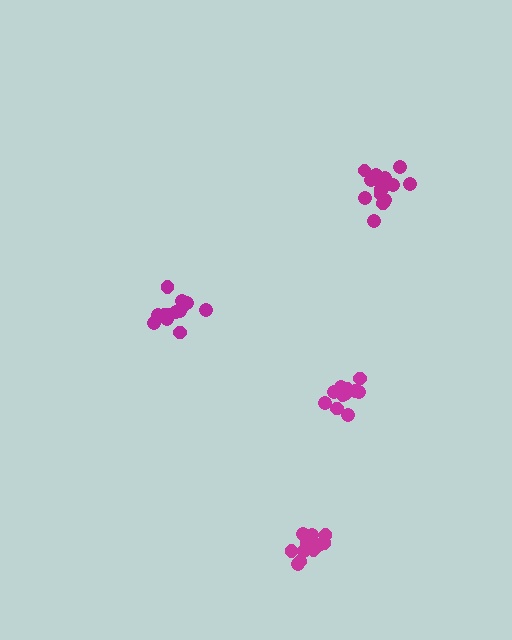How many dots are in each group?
Group 1: 15 dots, Group 2: 16 dots, Group 3: 14 dots, Group 4: 11 dots (56 total).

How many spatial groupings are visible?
There are 4 spatial groupings.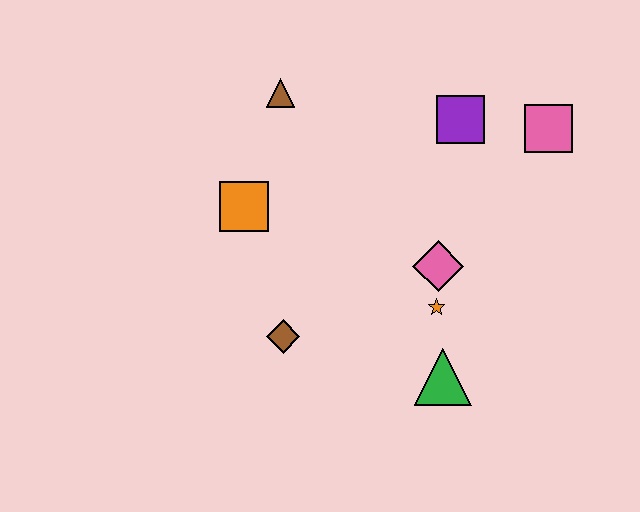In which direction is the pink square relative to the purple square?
The pink square is to the right of the purple square.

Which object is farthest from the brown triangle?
The green triangle is farthest from the brown triangle.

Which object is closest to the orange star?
The pink diamond is closest to the orange star.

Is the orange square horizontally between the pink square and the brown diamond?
No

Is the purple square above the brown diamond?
Yes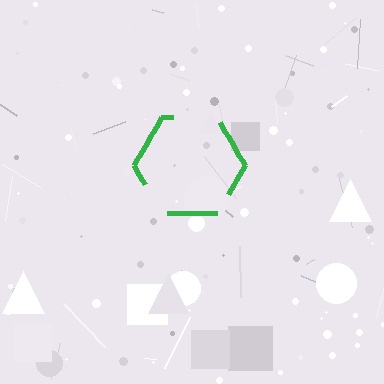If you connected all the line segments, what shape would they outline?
They would outline a hexagon.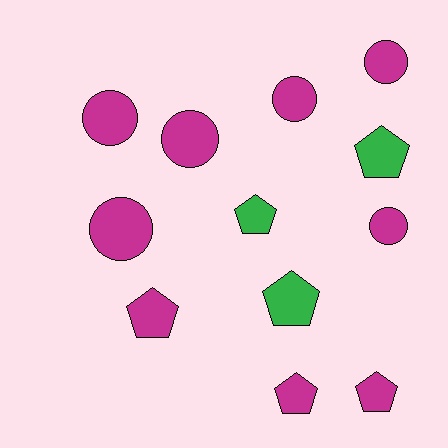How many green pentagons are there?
There are 3 green pentagons.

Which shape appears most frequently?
Pentagon, with 6 objects.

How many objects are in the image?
There are 12 objects.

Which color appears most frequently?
Magenta, with 9 objects.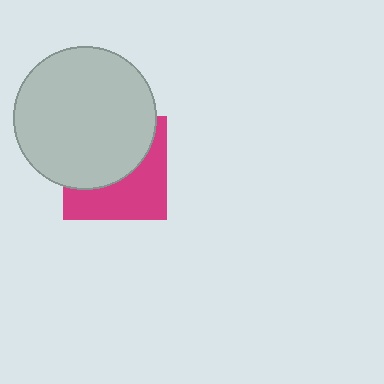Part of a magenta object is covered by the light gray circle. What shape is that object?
It is a square.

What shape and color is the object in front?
The object in front is a light gray circle.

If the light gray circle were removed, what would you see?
You would see the complete magenta square.